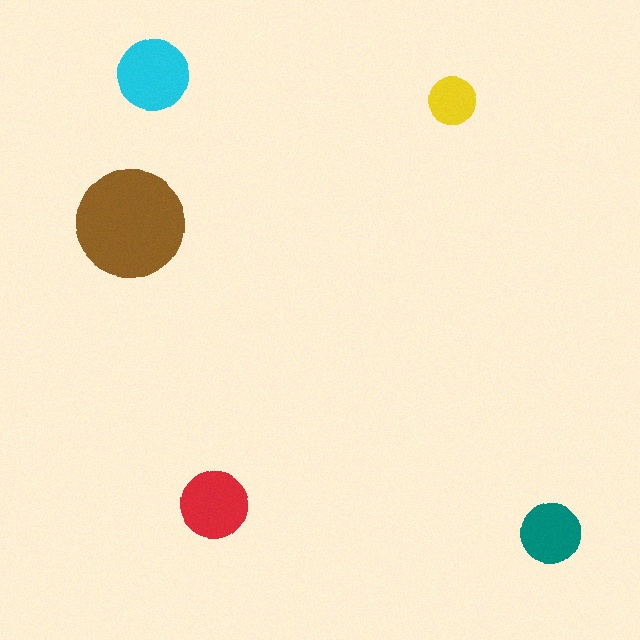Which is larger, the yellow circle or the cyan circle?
The cyan one.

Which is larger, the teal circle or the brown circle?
The brown one.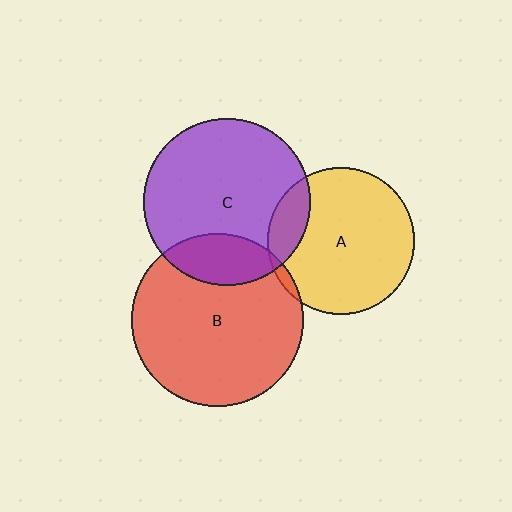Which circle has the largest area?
Circle B (red).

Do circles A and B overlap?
Yes.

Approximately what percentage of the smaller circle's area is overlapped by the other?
Approximately 5%.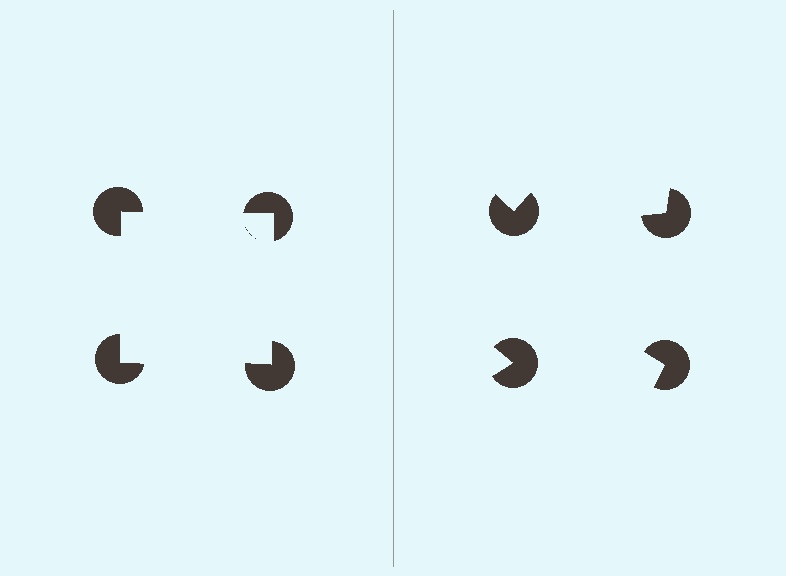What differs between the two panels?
The pac-man discs are positioned identically on both sides; only the wedge orientations differ. On the left they align to a square; on the right they are misaligned.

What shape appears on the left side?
An illusory square.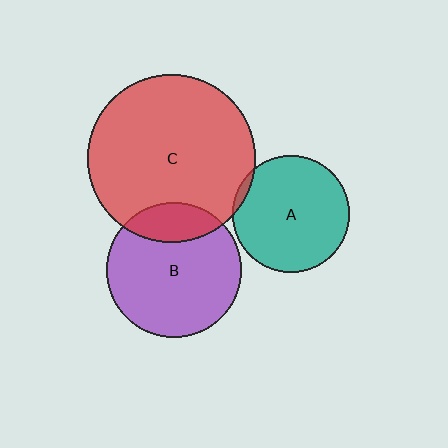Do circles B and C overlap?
Yes.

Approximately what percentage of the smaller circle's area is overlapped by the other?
Approximately 20%.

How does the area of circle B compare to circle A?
Approximately 1.3 times.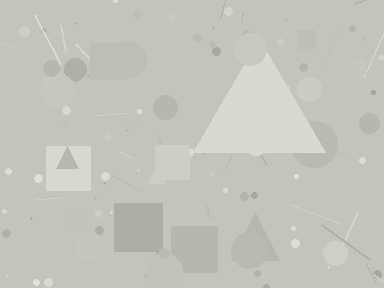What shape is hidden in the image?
A triangle is hidden in the image.